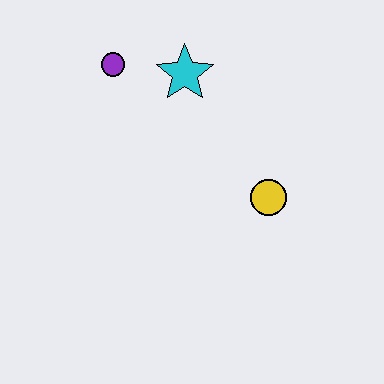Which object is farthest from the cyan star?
The yellow circle is farthest from the cyan star.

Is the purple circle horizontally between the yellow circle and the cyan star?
No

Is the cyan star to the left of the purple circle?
No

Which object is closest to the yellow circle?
The cyan star is closest to the yellow circle.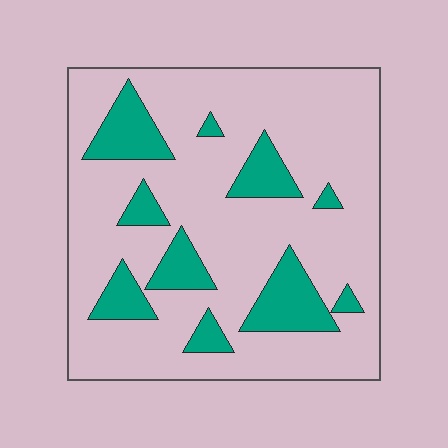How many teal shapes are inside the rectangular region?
10.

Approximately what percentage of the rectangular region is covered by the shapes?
Approximately 20%.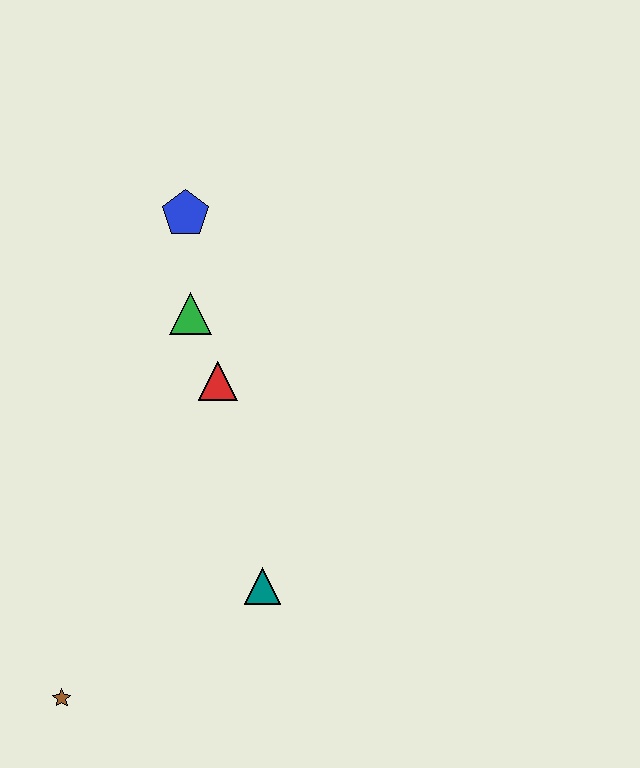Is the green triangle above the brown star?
Yes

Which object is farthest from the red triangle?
The brown star is farthest from the red triangle.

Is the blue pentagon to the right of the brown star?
Yes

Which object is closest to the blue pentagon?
The green triangle is closest to the blue pentagon.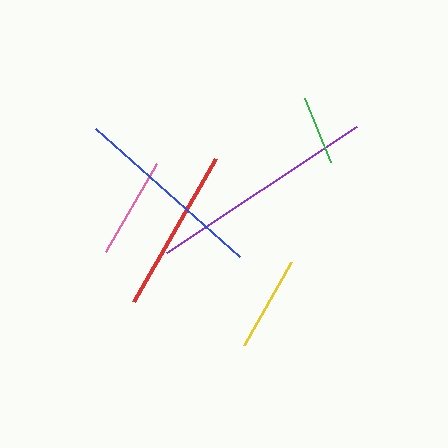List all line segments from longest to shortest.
From longest to shortest: purple, blue, red, pink, yellow, green.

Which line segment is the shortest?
The green line is the shortest at approximately 70 pixels.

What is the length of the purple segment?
The purple segment is approximately 228 pixels long.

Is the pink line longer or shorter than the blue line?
The blue line is longer than the pink line.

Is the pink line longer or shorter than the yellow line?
The pink line is longer than the yellow line.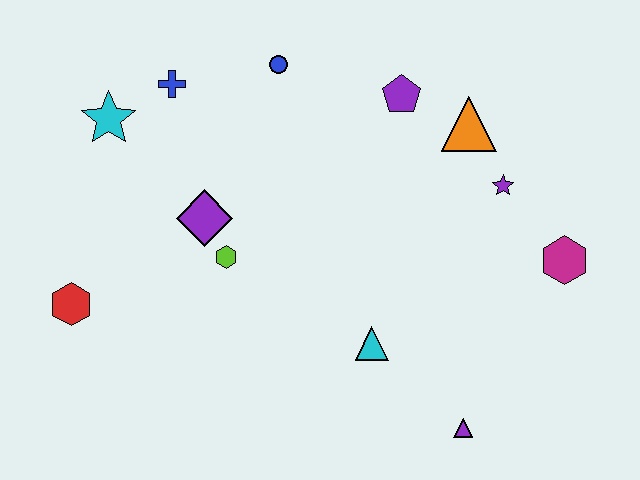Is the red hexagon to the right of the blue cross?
No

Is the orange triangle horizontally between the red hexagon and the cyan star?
No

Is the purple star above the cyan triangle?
Yes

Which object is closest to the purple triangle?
The cyan triangle is closest to the purple triangle.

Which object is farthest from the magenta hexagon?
The red hexagon is farthest from the magenta hexagon.